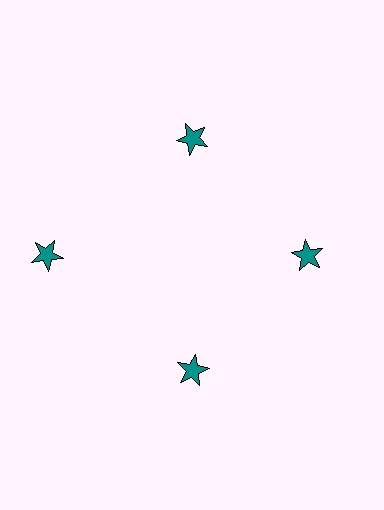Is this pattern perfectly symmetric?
No. The 4 teal stars are arranged in a ring, but one element near the 9 o'clock position is pushed outward from the center, breaking the 4-fold rotational symmetry.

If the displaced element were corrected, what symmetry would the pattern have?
It would have 4-fold rotational symmetry — the pattern would map onto itself every 90 degrees.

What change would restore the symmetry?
The symmetry would be restored by moving it inward, back onto the ring so that all 4 stars sit at equal angles and equal distance from the center.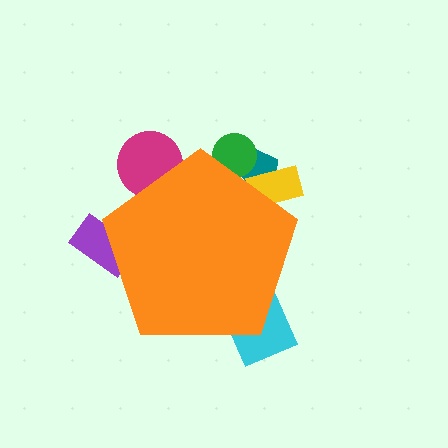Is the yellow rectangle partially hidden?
Yes, the yellow rectangle is partially hidden behind the orange pentagon.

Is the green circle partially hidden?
Yes, the green circle is partially hidden behind the orange pentagon.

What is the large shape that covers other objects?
An orange pentagon.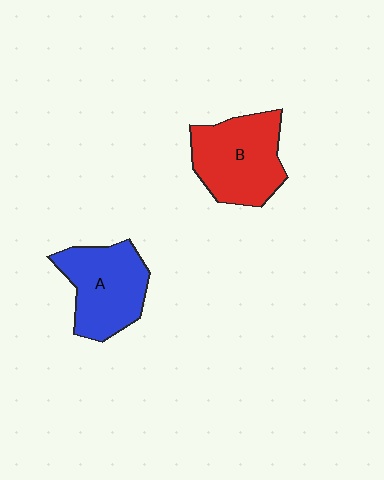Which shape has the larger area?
Shape B (red).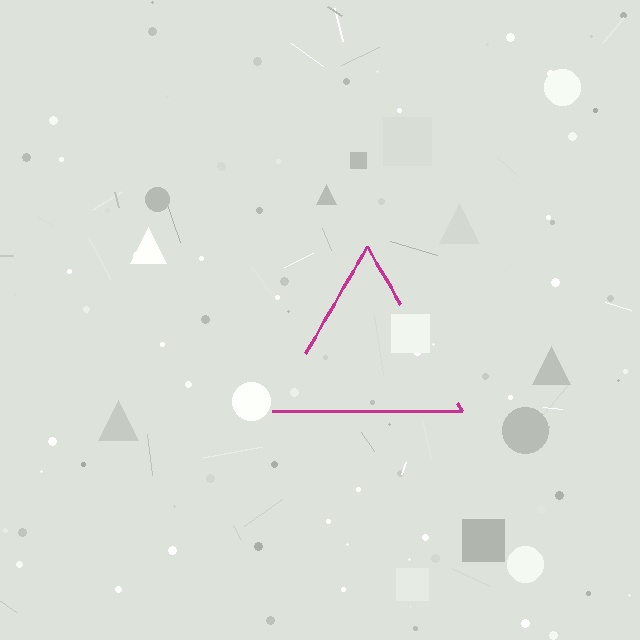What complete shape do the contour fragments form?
The contour fragments form a triangle.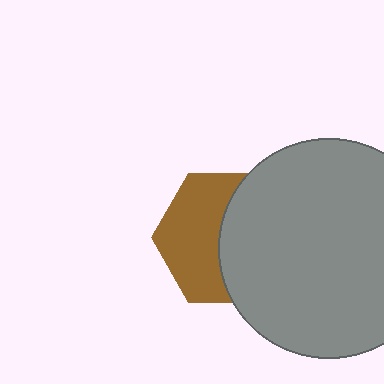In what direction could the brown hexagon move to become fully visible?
The brown hexagon could move left. That would shift it out from behind the gray circle entirely.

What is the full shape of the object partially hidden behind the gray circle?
The partially hidden object is a brown hexagon.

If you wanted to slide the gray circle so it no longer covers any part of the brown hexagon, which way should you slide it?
Slide it right — that is the most direct way to separate the two shapes.